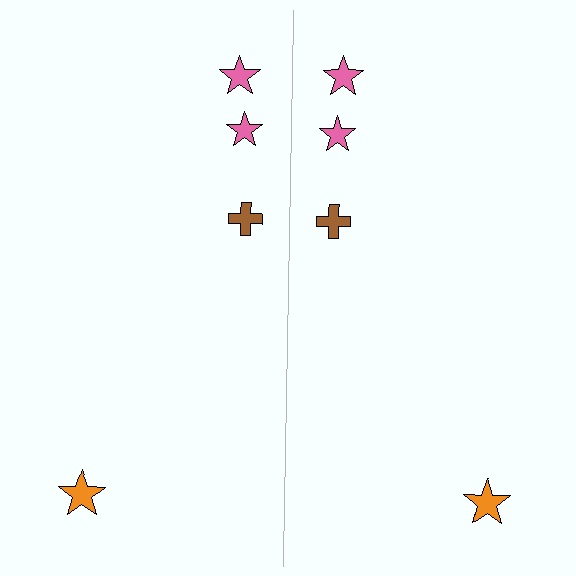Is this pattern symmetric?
Yes, this pattern has bilateral (reflection) symmetry.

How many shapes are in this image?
There are 8 shapes in this image.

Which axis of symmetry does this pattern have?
The pattern has a vertical axis of symmetry running through the center of the image.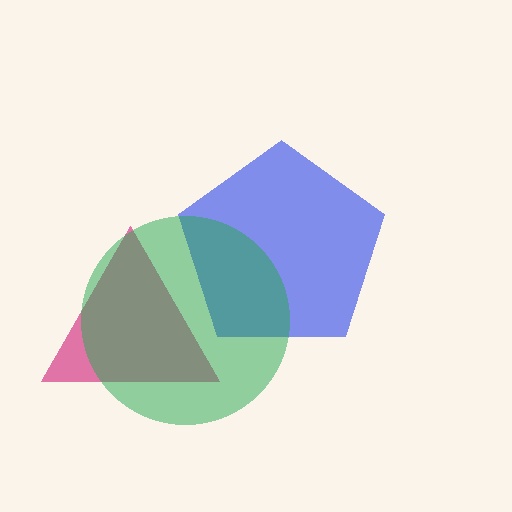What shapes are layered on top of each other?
The layered shapes are: a blue pentagon, a magenta triangle, a green circle.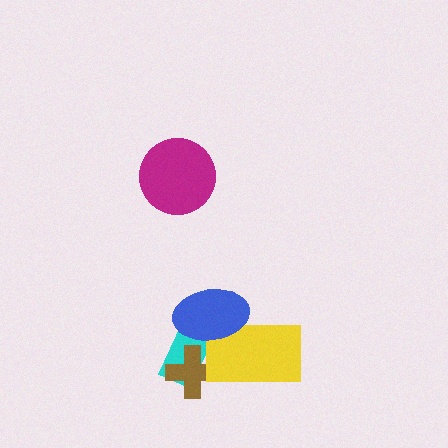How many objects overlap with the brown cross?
2 objects overlap with the brown cross.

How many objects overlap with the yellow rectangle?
3 objects overlap with the yellow rectangle.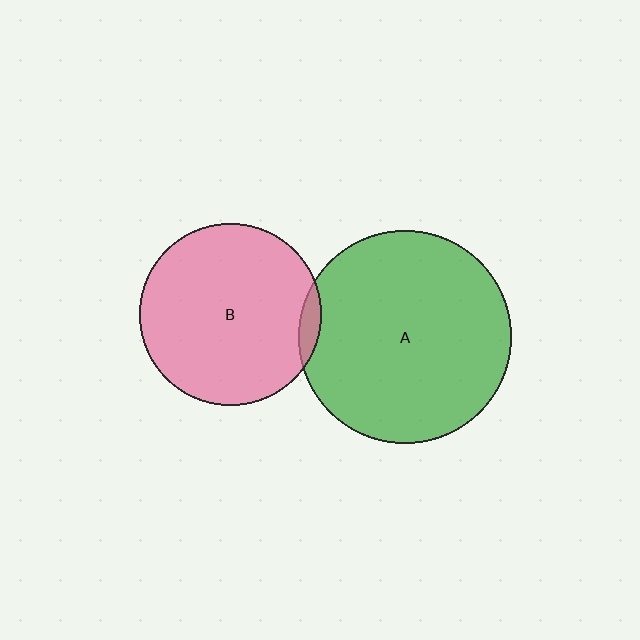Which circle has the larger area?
Circle A (green).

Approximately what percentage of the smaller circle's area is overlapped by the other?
Approximately 5%.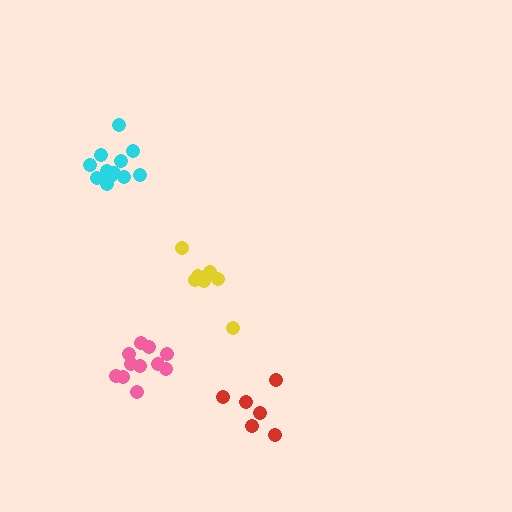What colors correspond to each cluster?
The clusters are colored: yellow, pink, cyan, red.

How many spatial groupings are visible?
There are 4 spatial groupings.